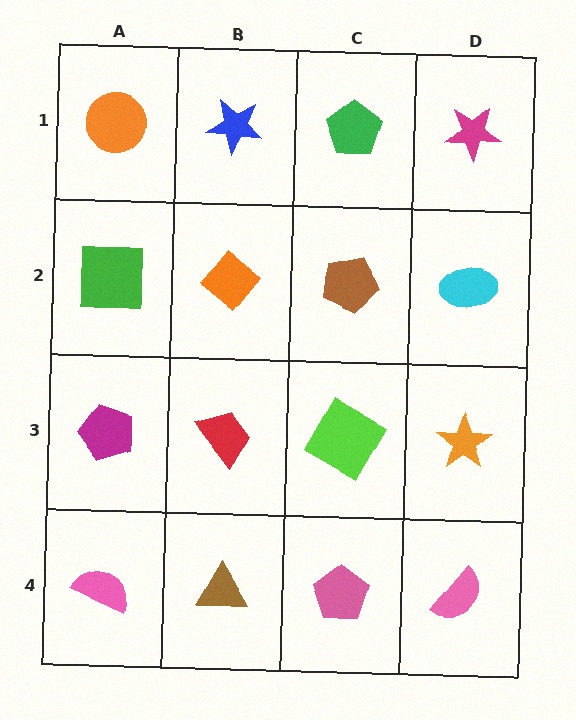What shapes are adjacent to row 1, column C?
A brown pentagon (row 2, column C), a blue star (row 1, column B), a magenta star (row 1, column D).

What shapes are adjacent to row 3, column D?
A cyan ellipse (row 2, column D), a pink semicircle (row 4, column D), a lime square (row 3, column C).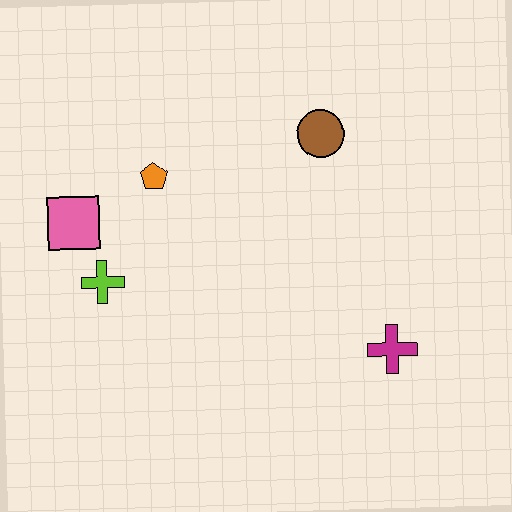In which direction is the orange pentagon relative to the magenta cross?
The orange pentagon is to the left of the magenta cross.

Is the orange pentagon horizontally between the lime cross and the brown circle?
Yes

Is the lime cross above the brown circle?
No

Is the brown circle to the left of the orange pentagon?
No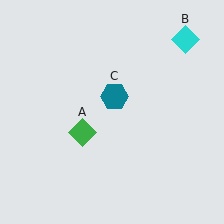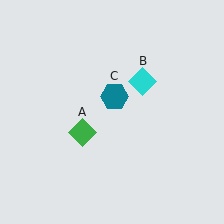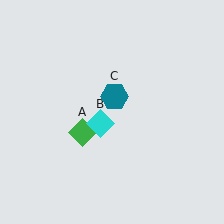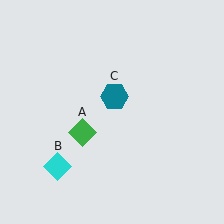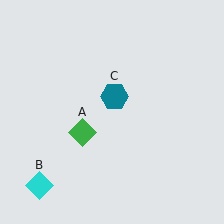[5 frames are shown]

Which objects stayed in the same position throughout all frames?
Green diamond (object A) and teal hexagon (object C) remained stationary.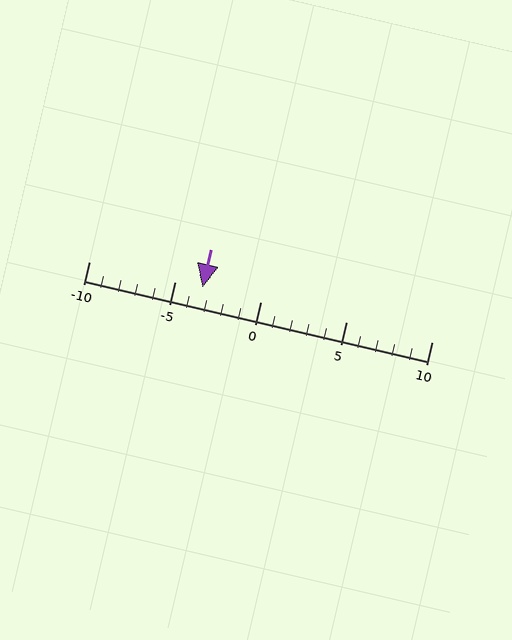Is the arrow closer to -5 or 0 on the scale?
The arrow is closer to -5.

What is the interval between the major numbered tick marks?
The major tick marks are spaced 5 units apart.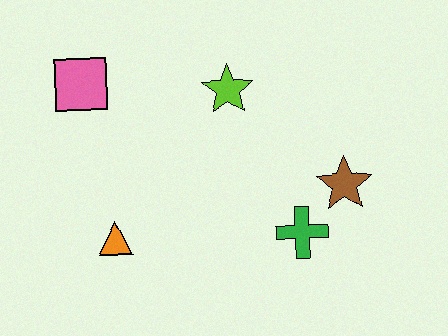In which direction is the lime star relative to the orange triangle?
The lime star is above the orange triangle.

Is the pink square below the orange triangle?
No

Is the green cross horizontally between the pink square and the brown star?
Yes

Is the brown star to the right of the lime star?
Yes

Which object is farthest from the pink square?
The brown star is farthest from the pink square.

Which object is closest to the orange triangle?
The pink square is closest to the orange triangle.